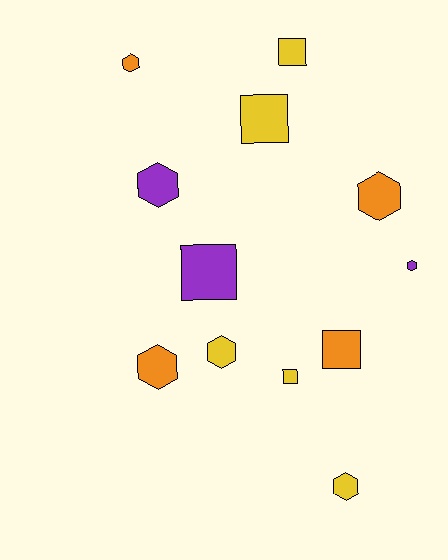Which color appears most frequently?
Yellow, with 5 objects.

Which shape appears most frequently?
Hexagon, with 7 objects.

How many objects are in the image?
There are 12 objects.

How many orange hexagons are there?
There are 3 orange hexagons.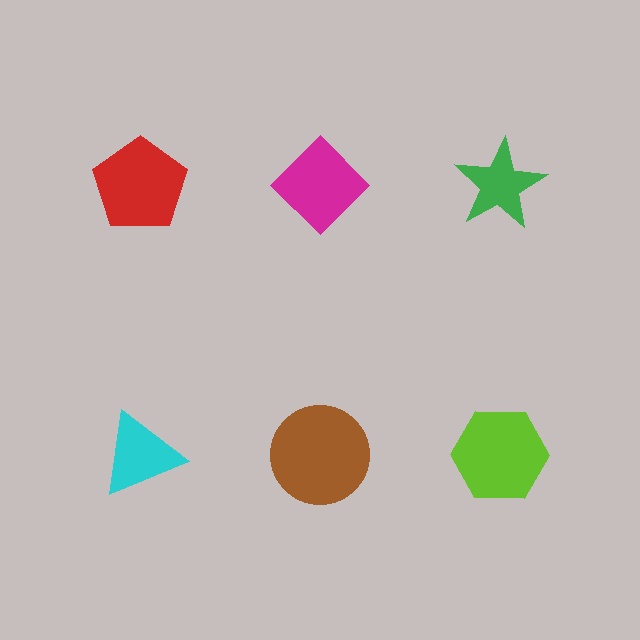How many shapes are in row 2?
3 shapes.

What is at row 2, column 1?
A cyan triangle.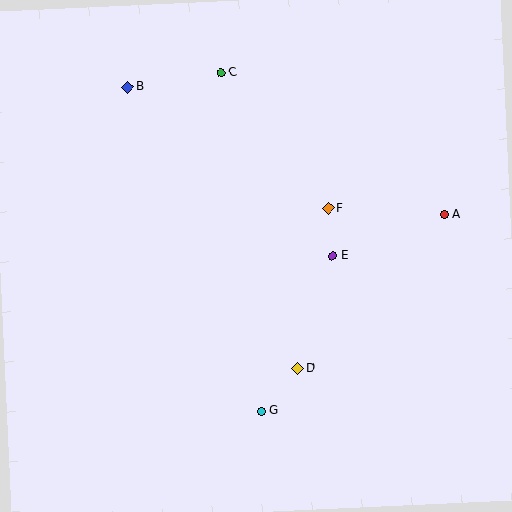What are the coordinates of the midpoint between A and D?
The midpoint between A and D is at (371, 292).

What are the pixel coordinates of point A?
Point A is at (444, 215).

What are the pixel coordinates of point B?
Point B is at (128, 87).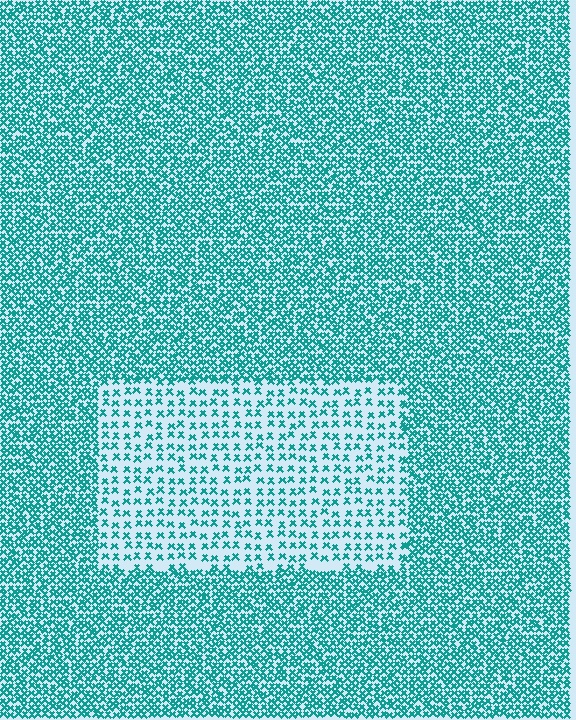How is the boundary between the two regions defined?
The boundary is defined by a change in element density (approximately 2.5x ratio). All elements are the same color, size, and shape.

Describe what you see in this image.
The image contains small teal elements arranged at two different densities. A rectangle-shaped region is visible where the elements are less densely packed than the surrounding area.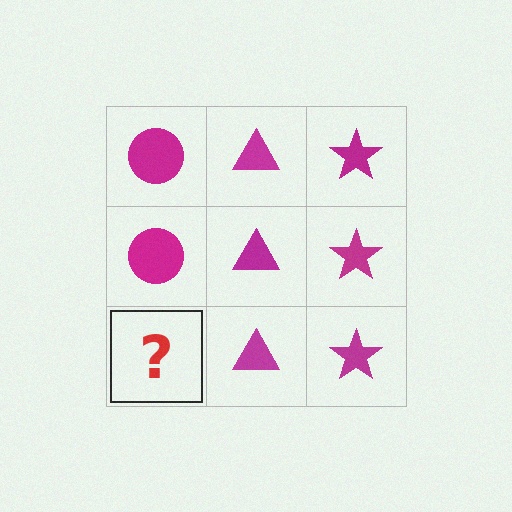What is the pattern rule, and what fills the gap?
The rule is that each column has a consistent shape. The gap should be filled with a magenta circle.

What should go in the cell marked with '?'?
The missing cell should contain a magenta circle.